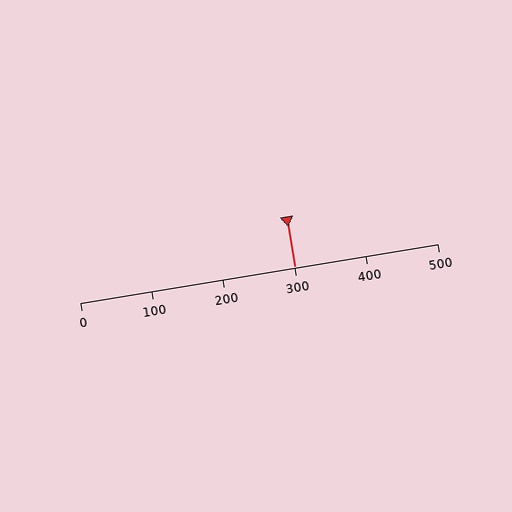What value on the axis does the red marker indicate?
The marker indicates approximately 300.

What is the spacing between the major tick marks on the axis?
The major ticks are spaced 100 apart.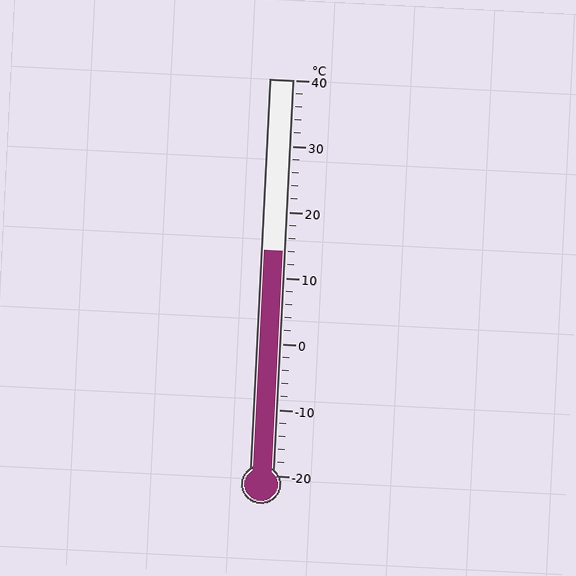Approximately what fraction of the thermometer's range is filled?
The thermometer is filled to approximately 55% of its range.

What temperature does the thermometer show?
The thermometer shows approximately 14°C.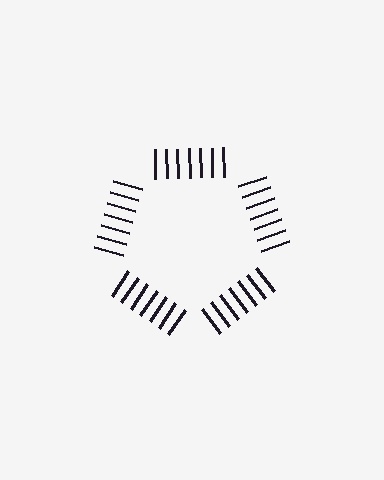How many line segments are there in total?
35 — 7 along each of the 5 edges.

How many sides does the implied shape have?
5 sides — the line-ends trace a pentagon.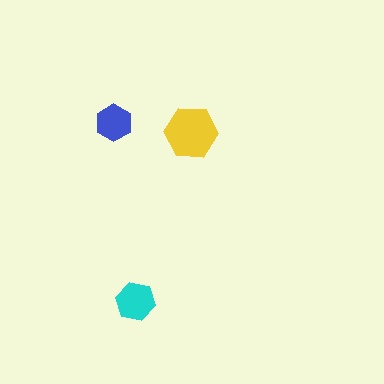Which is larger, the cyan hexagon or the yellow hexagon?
The yellow one.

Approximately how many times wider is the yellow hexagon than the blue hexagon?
About 1.5 times wider.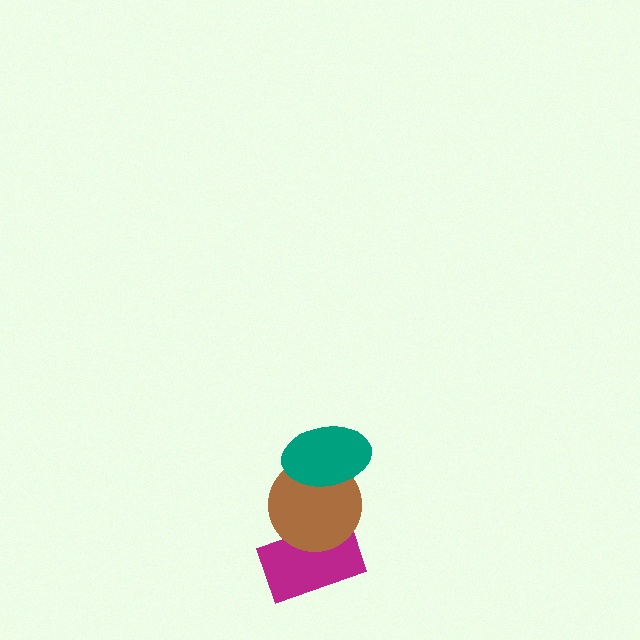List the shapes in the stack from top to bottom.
From top to bottom: the teal ellipse, the brown circle, the magenta rectangle.